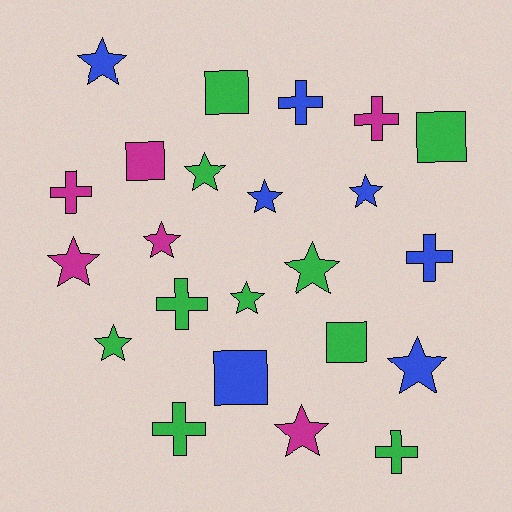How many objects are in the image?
There are 23 objects.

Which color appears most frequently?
Green, with 10 objects.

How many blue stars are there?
There are 4 blue stars.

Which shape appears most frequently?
Star, with 11 objects.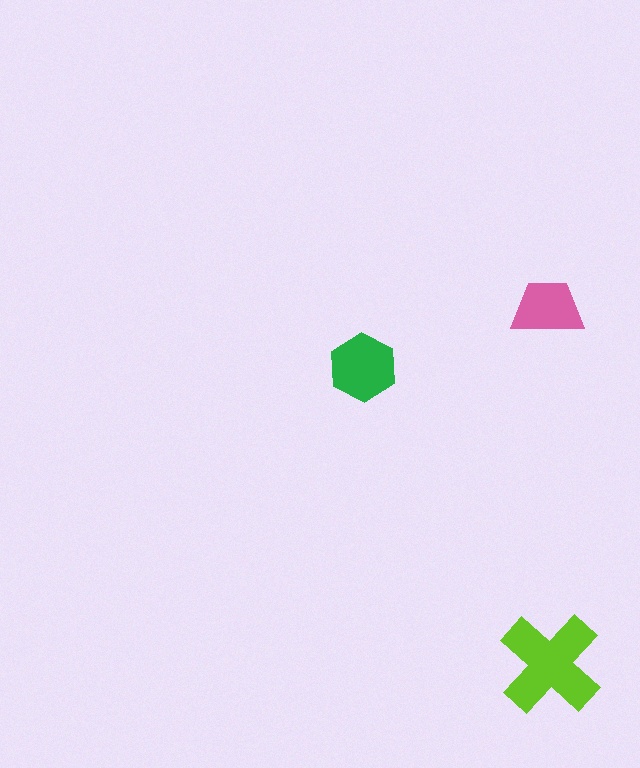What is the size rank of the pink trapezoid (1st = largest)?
3rd.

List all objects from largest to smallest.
The lime cross, the green hexagon, the pink trapezoid.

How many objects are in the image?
There are 3 objects in the image.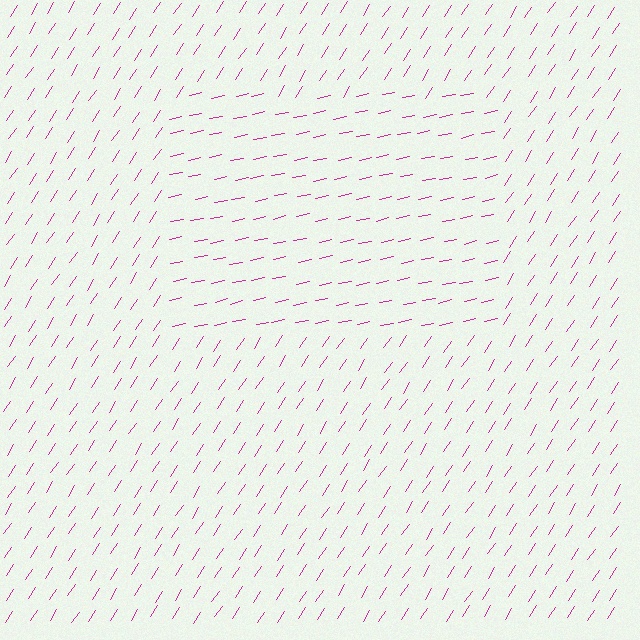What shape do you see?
I see a rectangle.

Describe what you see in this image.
The image is filled with small magenta line segments. A rectangle region in the image has lines oriented differently from the surrounding lines, creating a visible texture boundary.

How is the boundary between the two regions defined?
The boundary is defined purely by a change in line orientation (approximately 45 degrees difference). All lines are the same color and thickness.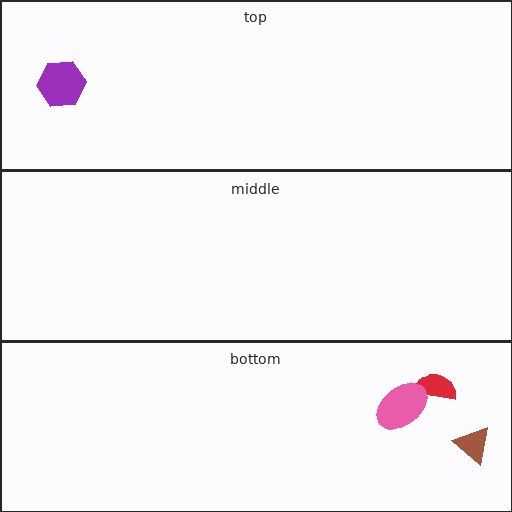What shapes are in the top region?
The purple hexagon.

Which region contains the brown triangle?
The bottom region.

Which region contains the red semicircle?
The bottom region.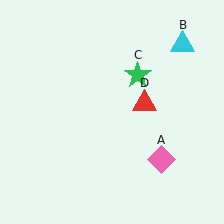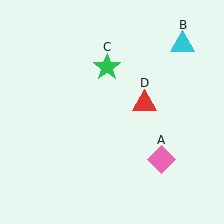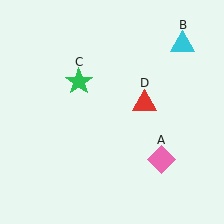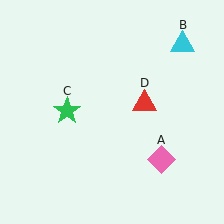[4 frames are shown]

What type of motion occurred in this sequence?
The green star (object C) rotated counterclockwise around the center of the scene.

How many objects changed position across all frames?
1 object changed position: green star (object C).